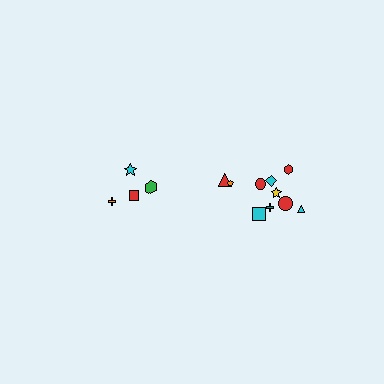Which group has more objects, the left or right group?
The right group.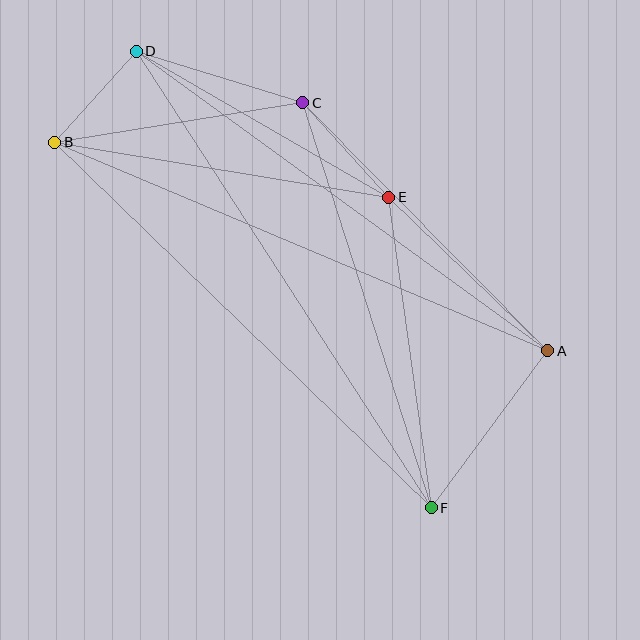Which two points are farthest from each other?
Points D and F are farthest from each other.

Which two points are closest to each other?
Points B and D are closest to each other.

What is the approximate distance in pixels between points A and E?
The distance between A and E is approximately 221 pixels.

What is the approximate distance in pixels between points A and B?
The distance between A and B is approximately 535 pixels.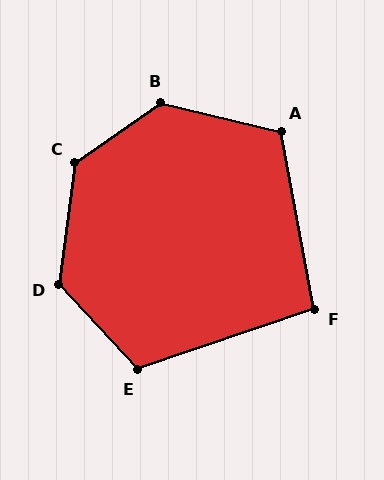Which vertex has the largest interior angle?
C, at approximately 132 degrees.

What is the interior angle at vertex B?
Approximately 132 degrees (obtuse).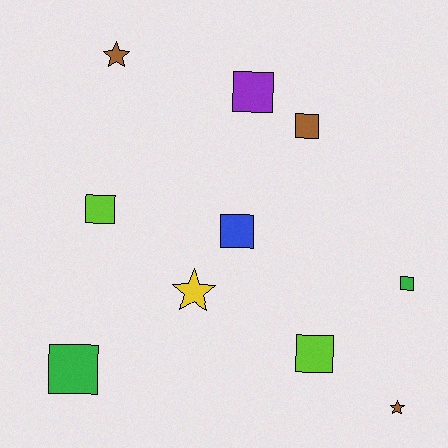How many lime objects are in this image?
There are 2 lime objects.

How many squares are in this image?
There are 7 squares.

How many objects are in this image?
There are 10 objects.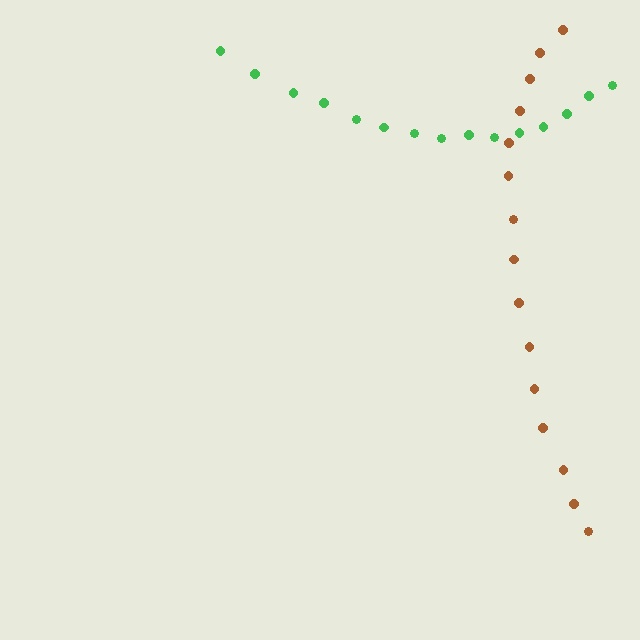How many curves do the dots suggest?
There are 2 distinct paths.